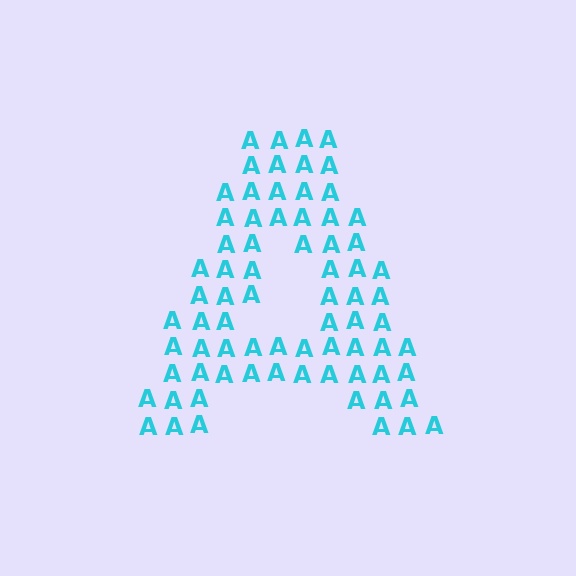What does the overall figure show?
The overall figure shows the letter A.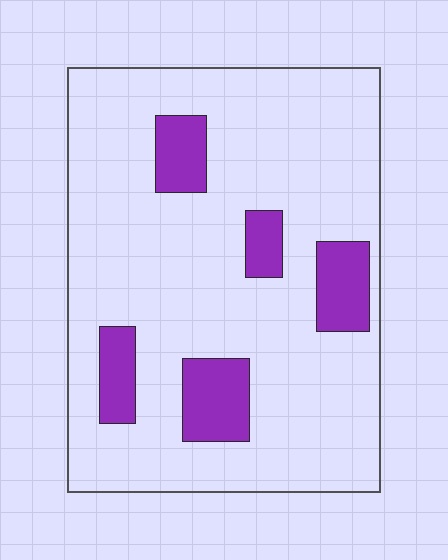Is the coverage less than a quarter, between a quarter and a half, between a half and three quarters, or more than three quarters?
Less than a quarter.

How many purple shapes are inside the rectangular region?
5.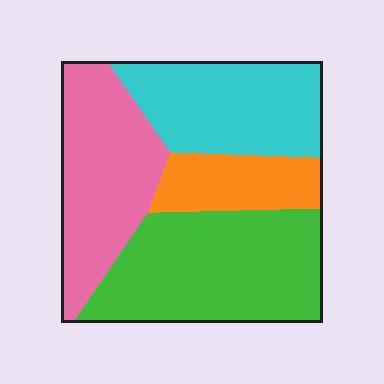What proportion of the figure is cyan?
Cyan covers roughly 25% of the figure.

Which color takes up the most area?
Green, at roughly 35%.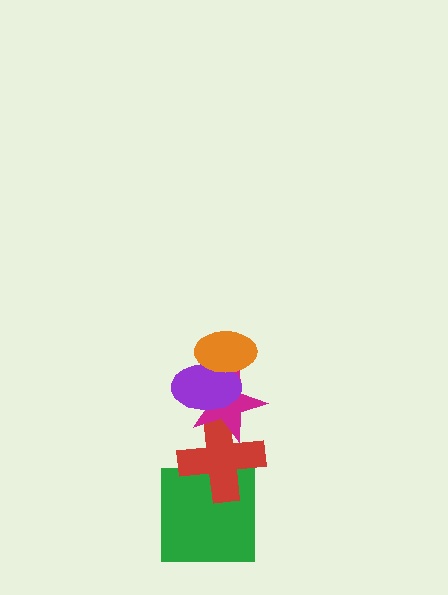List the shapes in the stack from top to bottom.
From top to bottom: the orange ellipse, the purple ellipse, the magenta star, the red cross, the green square.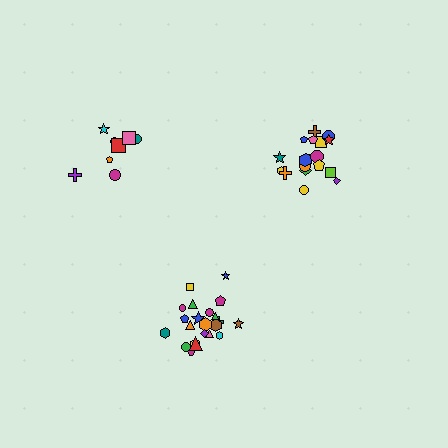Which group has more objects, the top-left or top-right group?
The top-right group.